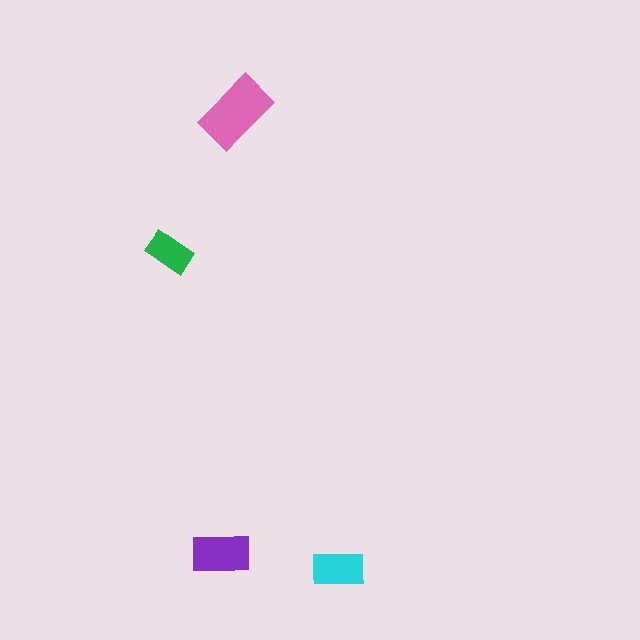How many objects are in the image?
There are 4 objects in the image.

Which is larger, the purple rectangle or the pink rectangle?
The pink one.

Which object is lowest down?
The cyan rectangle is bottommost.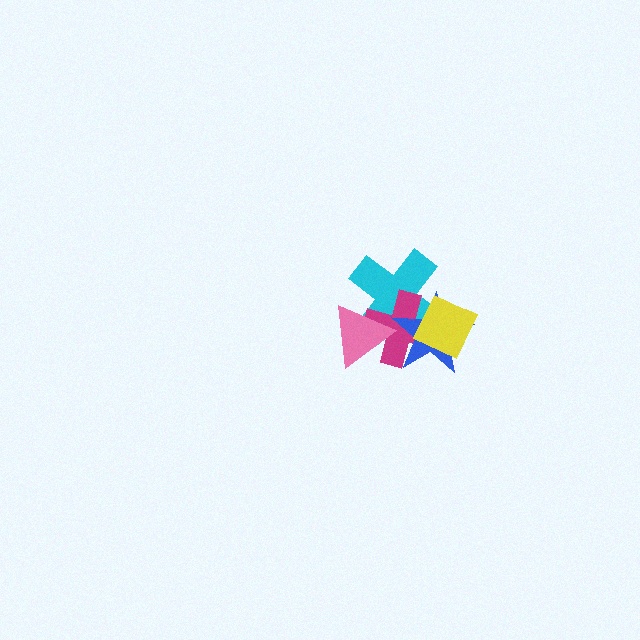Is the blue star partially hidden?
Yes, it is partially covered by another shape.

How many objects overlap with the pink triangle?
3 objects overlap with the pink triangle.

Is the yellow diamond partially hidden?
No, no other shape covers it.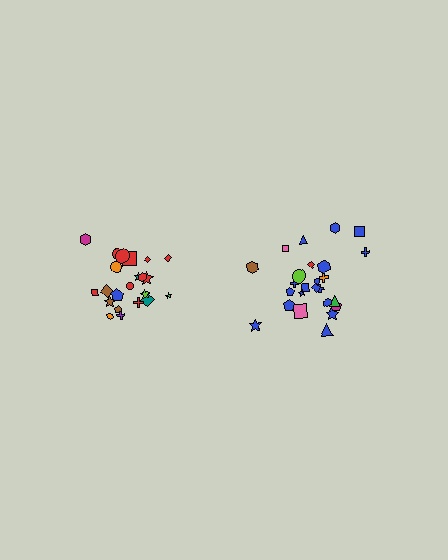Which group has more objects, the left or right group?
The right group.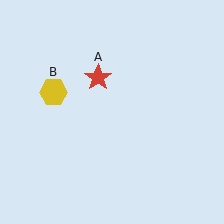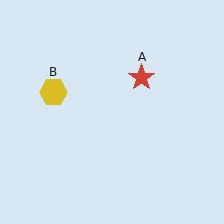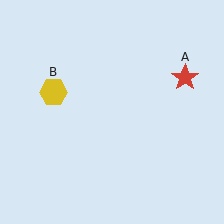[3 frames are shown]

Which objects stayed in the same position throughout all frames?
Yellow hexagon (object B) remained stationary.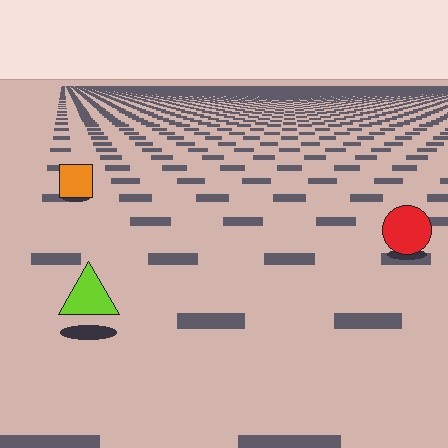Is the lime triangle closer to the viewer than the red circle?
Yes. The lime triangle is closer — you can tell from the texture gradient: the ground texture is coarser near it.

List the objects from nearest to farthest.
From nearest to farthest: the lime triangle, the red circle, the orange square.